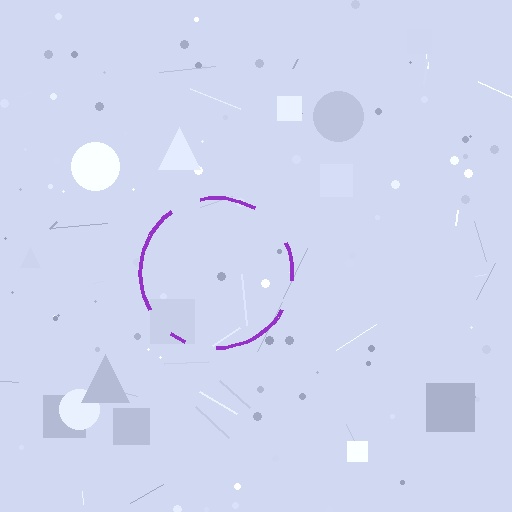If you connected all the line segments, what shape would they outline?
They would outline a circle.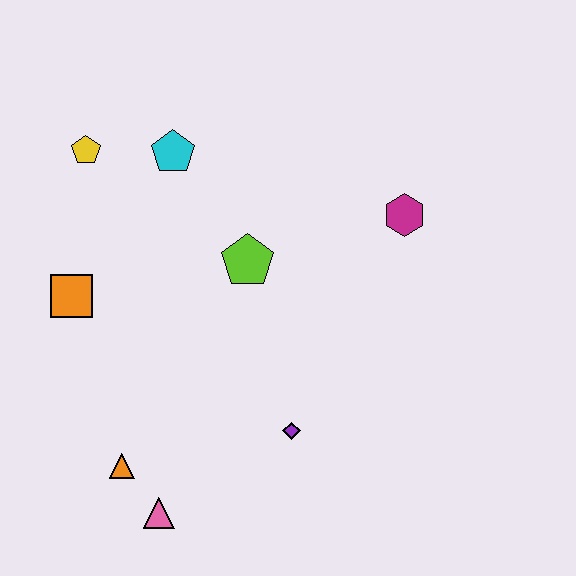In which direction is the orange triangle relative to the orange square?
The orange triangle is below the orange square.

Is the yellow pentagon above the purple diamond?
Yes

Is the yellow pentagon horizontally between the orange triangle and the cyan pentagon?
No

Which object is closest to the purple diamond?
The pink triangle is closest to the purple diamond.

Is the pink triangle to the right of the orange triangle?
Yes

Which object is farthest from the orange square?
The magenta hexagon is farthest from the orange square.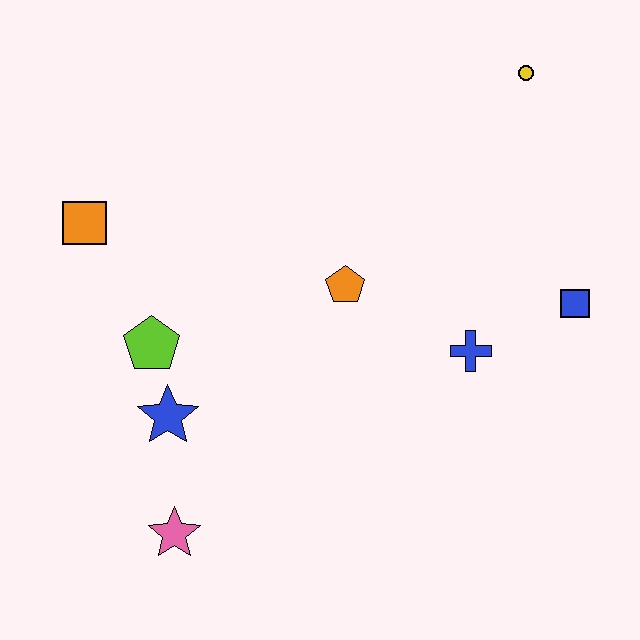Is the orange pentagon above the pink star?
Yes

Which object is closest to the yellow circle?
The blue square is closest to the yellow circle.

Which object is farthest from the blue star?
The yellow circle is farthest from the blue star.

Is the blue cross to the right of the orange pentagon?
Yes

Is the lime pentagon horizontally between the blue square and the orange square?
Yes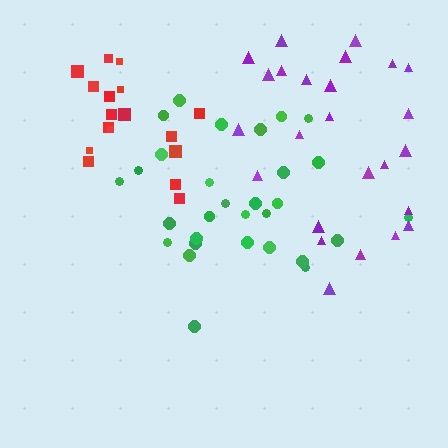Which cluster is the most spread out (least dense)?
Purple.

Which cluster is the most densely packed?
Red.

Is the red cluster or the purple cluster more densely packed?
Red.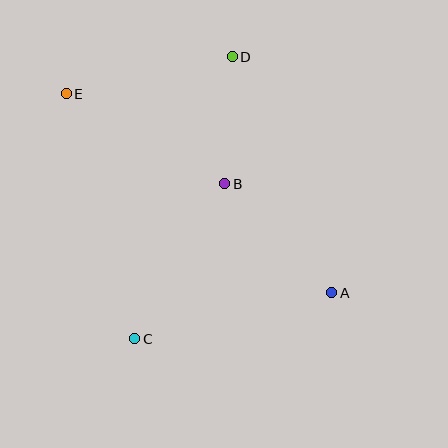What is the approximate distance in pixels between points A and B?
The distance between A and B is approximately 153 pixels.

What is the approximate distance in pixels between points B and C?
The distance between B and C is approximately 179 pixels.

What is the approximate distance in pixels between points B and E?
The distance between B and E is approximately 182 pixels.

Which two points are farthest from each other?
Points A and E are farthest from each other.